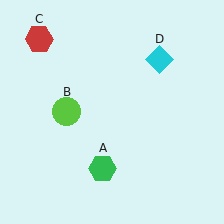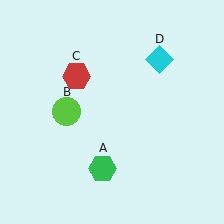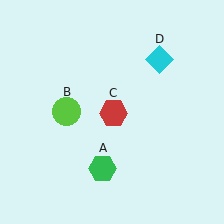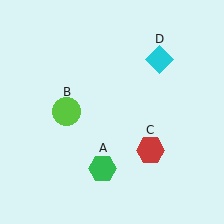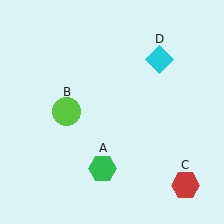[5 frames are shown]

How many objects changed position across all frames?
1 object changed position: red hexagon (object C).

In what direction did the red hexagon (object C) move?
The red hexagon (object C) moved down and to the right.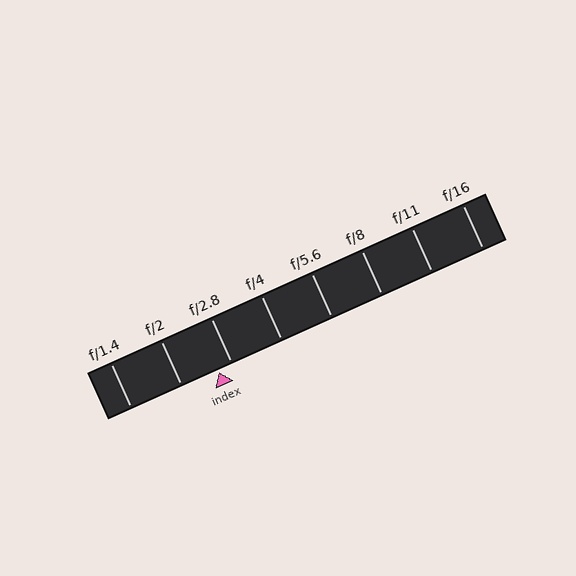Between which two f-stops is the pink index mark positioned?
The index mark is between f/2 and f/2.8.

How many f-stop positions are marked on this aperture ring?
There are 8 f-stop positions marked.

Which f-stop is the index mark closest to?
The index mark is closest to f/2.8.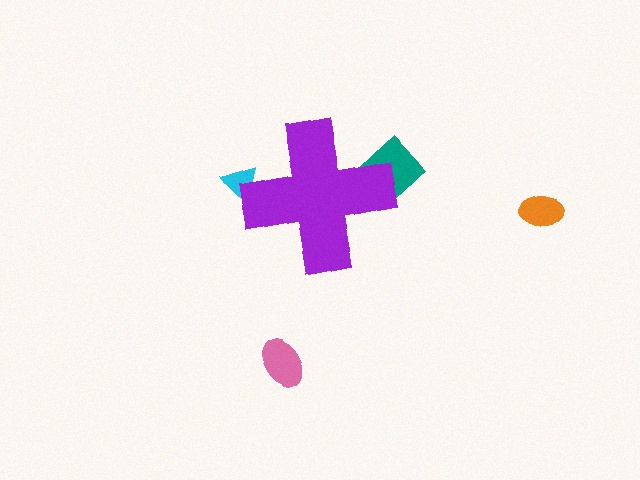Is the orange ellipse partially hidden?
No, the orange ellipse is fully visible.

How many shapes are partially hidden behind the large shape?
2 shapes are partially hidden.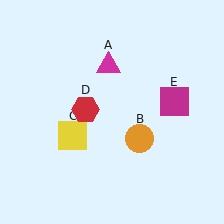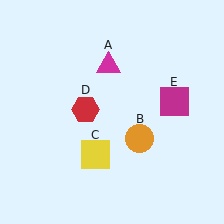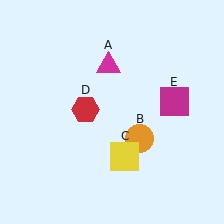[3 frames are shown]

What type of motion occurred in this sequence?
The yellow square (object C) rotated counterclockwise around the center of the scene.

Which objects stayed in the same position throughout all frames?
Magenta triangle (object A) and orange circle (object B) and red hexagon (object D) and magenta square (object E) remained stationary.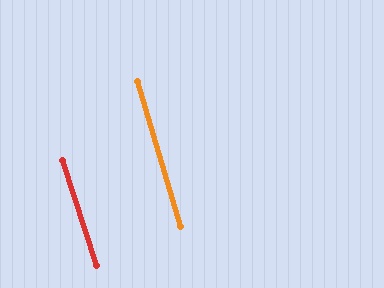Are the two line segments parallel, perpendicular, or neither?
Parallel — their directions differ by only 1.0°.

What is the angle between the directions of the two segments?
Approximately 1 degree.